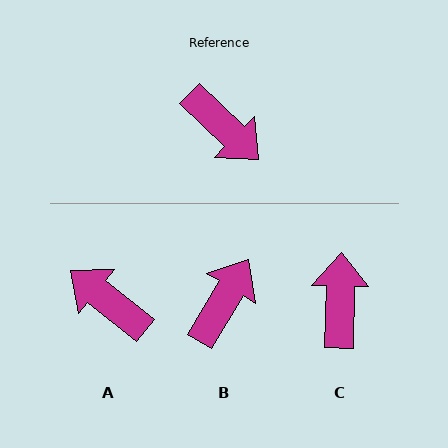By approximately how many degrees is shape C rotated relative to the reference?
Approximately 133 degrees counter-clockwise.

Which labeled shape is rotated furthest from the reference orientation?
A, about 175 degrees away.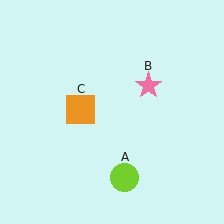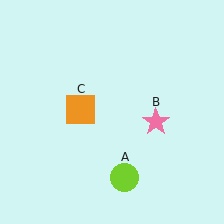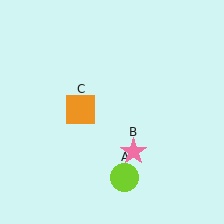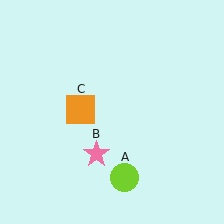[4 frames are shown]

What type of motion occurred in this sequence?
The pink star (object B) rotated clockwise around the center of the scene.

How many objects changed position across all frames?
1 object changed position: pink star (object B).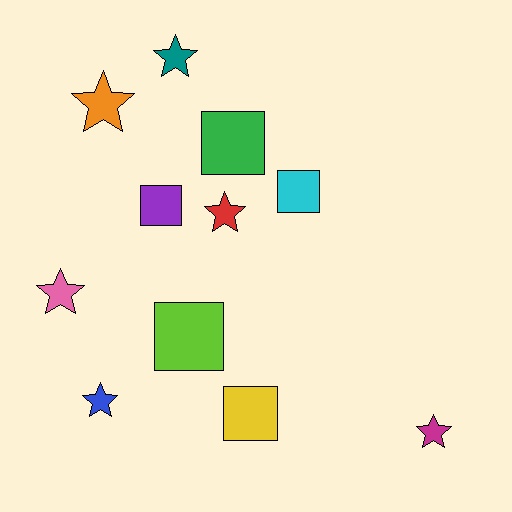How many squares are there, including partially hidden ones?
There are 5 squares.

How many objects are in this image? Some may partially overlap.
There are 11 objects.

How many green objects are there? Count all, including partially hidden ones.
There is 1 green object.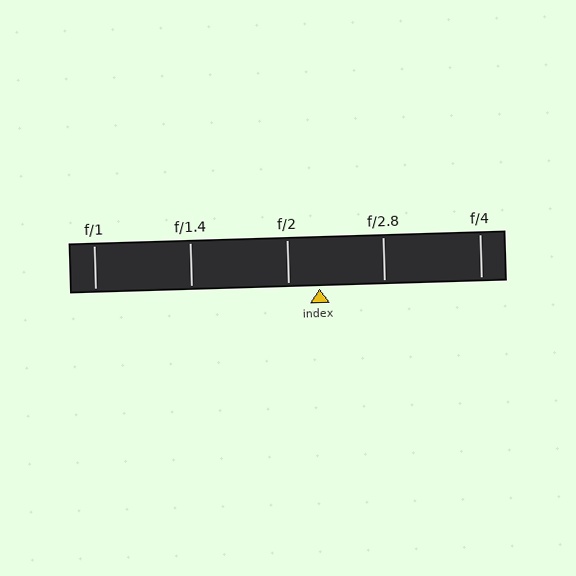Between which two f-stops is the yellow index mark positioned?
The index mark is between f/2 and f/2.8.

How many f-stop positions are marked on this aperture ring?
There are 5 f-stop positions marked.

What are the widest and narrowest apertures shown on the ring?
The widest aperture shown is f/1 and the narrowest is f/4.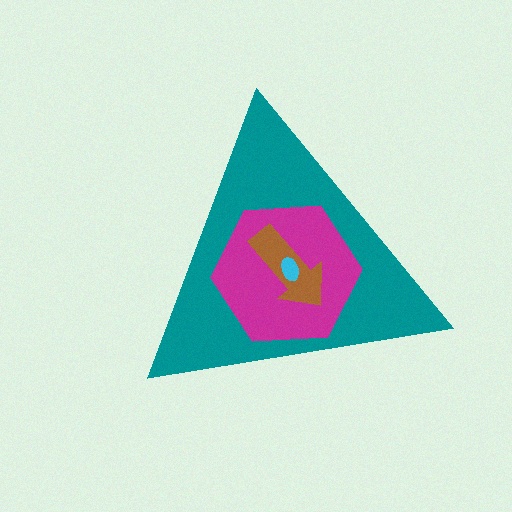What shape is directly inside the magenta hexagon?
The brown arrow.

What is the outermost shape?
The teal triangle.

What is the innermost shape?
The cyan ellipse.